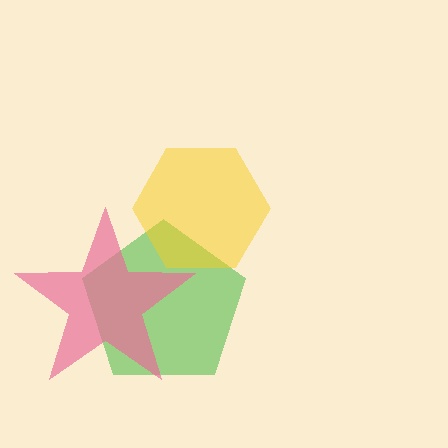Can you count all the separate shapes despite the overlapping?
Yes, there are 3 separate shapes.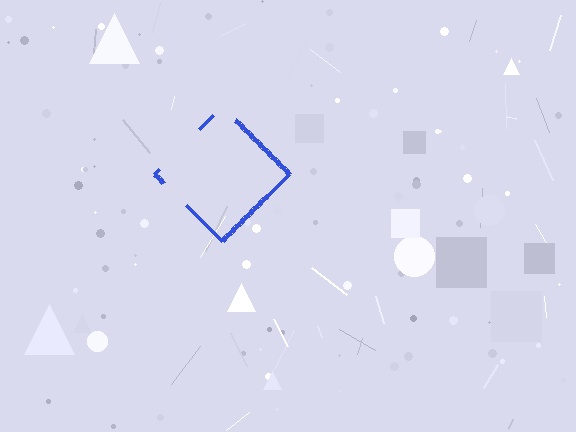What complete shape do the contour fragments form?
The contour fragments form a diamond.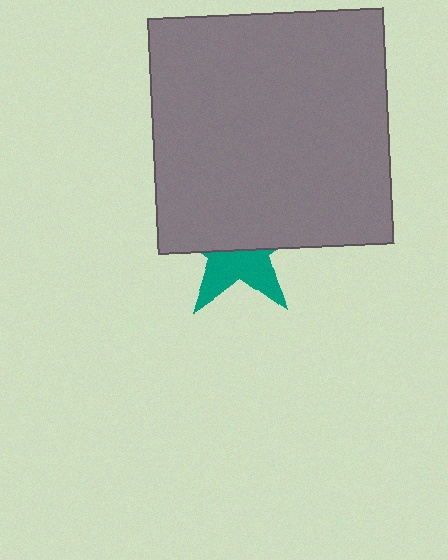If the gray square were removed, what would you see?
You would see the complete teal star.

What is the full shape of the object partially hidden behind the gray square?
The partially hidden object is a teal star.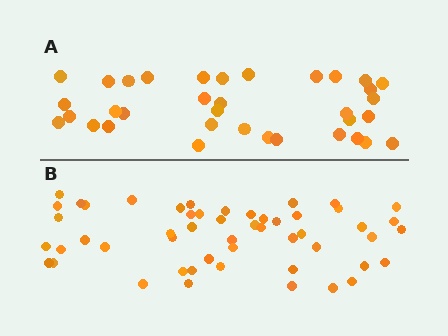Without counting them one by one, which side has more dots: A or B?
Region B (the bottom region) has more dots.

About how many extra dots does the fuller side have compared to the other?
Region B has approximately 15 more dots than region A.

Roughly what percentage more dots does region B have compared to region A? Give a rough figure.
About 50% more.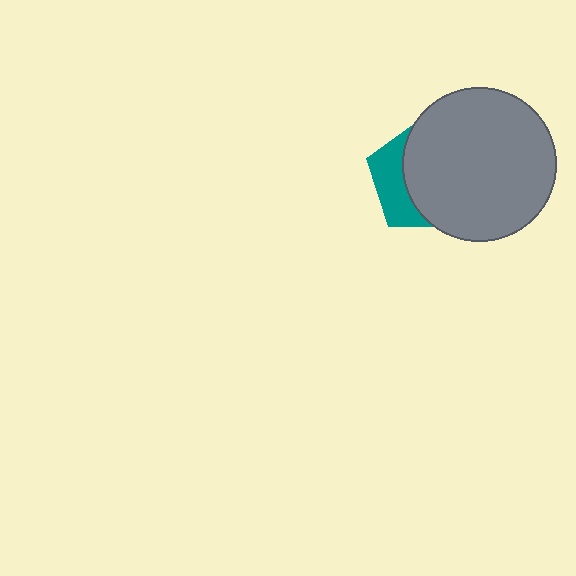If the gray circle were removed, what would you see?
You would see the complete teal pentagon.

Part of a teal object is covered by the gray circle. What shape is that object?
It is a pentagon.